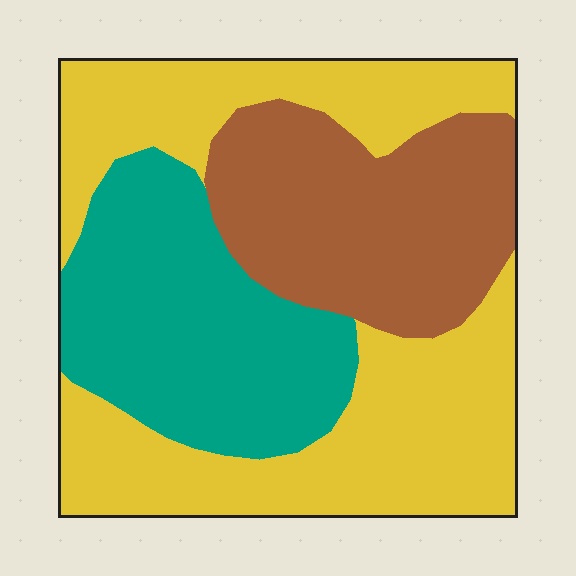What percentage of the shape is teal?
Teal covers about 30% of the shape.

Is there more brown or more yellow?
Yellow.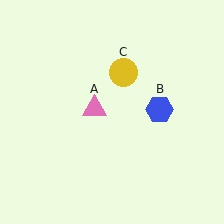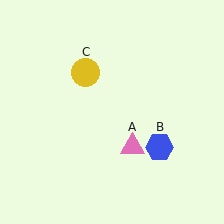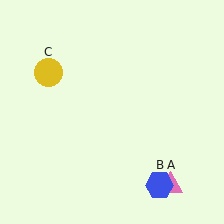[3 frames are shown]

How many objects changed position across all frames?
3 objects changed position: pink triangle (object A), blue hexagon (object B), yellow circle (object C).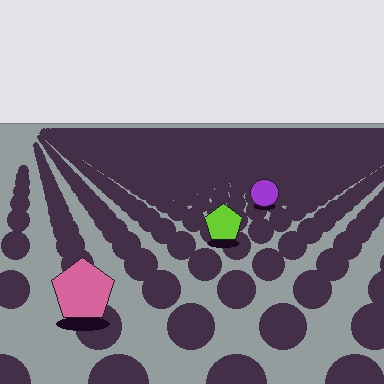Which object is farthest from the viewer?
The purple circle is farthest from the viewer. It appears smaller and the ground texture around it is denser.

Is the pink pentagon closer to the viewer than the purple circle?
Yes. The pink pentagon is closer — you can tell from the texture gradient: the ground texture is coarser near it.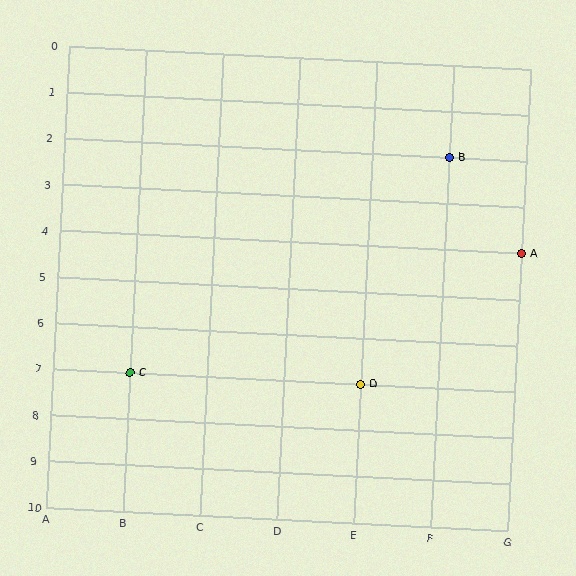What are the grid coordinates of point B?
Point B is at grid coordinates (F, 2).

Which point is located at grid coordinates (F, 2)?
Point B is at (F, 2).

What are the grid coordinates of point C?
Point C is at grid coordinates (B, 7).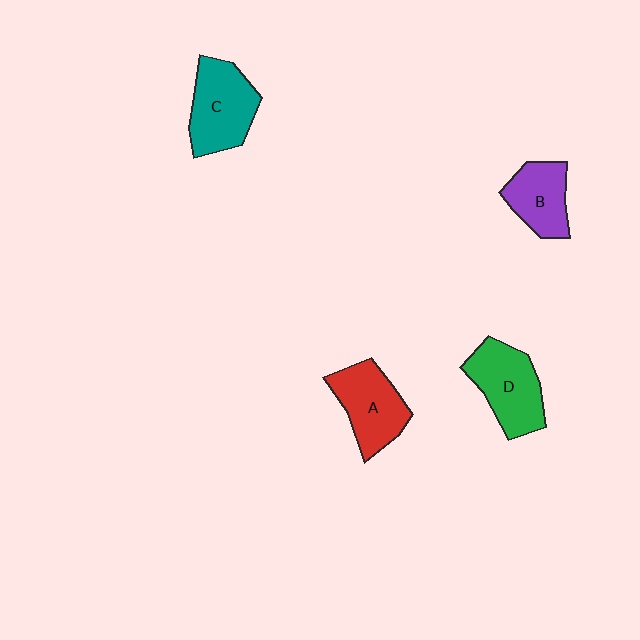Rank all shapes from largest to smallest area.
From largest to smallest: C (teal), D (green), A (red), B (purple).